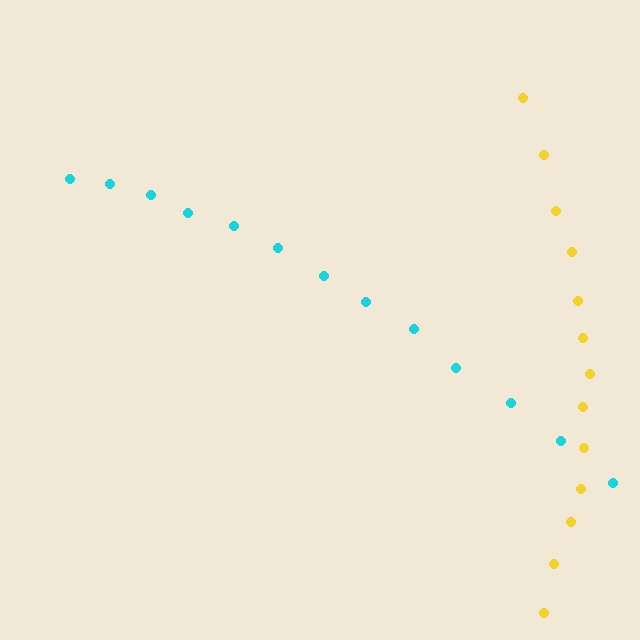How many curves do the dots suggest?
There are 2 distinct paths.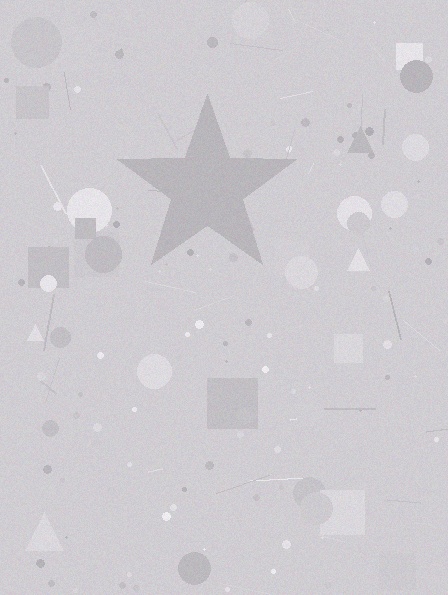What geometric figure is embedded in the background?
A star is embedded in the background.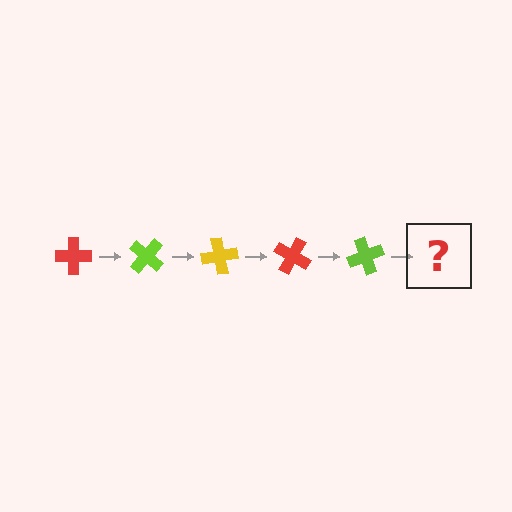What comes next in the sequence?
The next element should be a yellow cross, rotated 200 degrees from the start.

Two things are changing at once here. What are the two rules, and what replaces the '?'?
The two rules are that it rotates 40 degrees each step and the color cycles through red, lime, and yellow. The '?' should be a yellow cross, rotated 200 degrees from the start.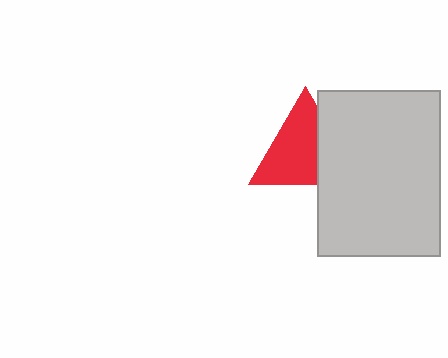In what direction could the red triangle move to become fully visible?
The red triangle could move left. That would shift it out from behind the light gray rectangle entirely.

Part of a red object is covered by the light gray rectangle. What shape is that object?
It is a triangle.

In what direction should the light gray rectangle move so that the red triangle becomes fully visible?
The light gray rectangle should move right. That is the shortest direction to clear the overlap and leave the red triangle fully visible.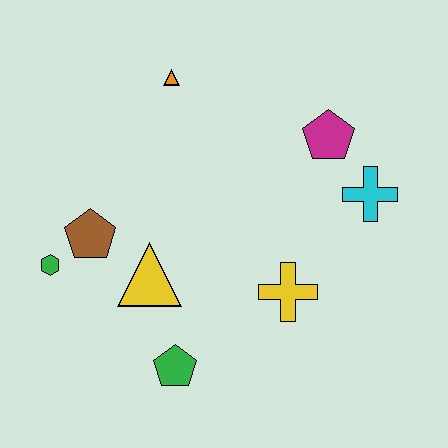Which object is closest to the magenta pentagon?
The cyan cross is closest to the magenta pentagon.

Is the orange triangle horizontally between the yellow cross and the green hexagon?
Yes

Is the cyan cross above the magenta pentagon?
No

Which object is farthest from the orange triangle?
The green pentagon is farthest from the orange triangle.